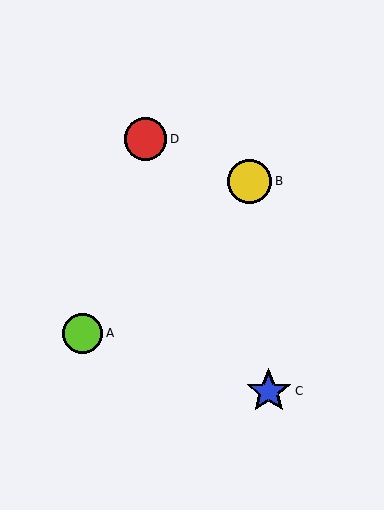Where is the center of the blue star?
The center of the blue star is at (269, 391).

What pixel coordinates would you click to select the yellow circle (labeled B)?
Click at (250, 181) to select the yellow circle B.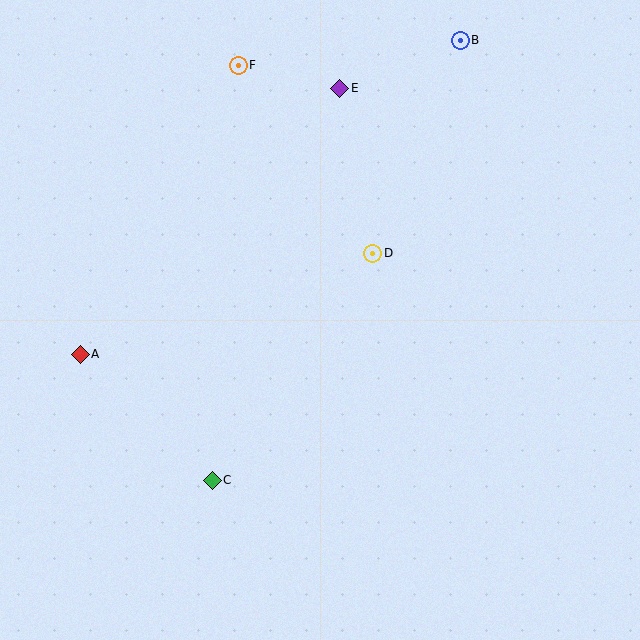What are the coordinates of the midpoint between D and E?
The midpoint between D and E is at (356, 171).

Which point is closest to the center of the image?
Point D at (373, 253) is closest to the center.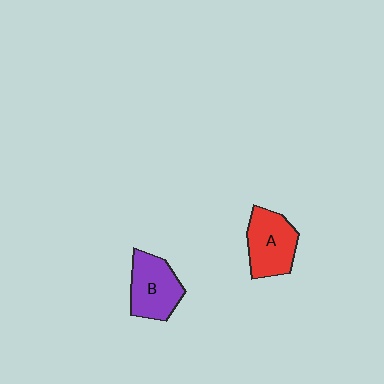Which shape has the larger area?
Shape A (red).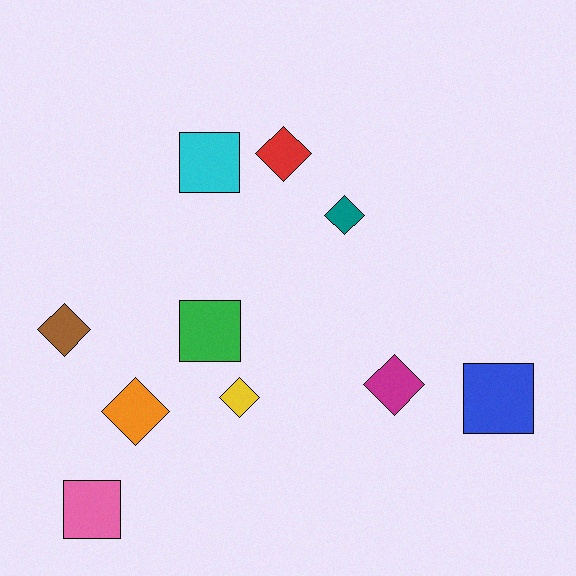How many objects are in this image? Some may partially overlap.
There are 10 objects.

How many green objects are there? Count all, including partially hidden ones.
There is 1 green object.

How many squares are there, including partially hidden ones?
There are 4 squares.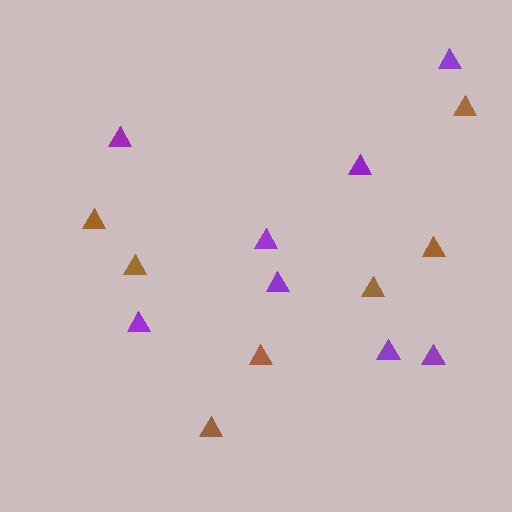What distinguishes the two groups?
There are 2 groups: one group of purple triangles (8) and one group of brown triangles (7).